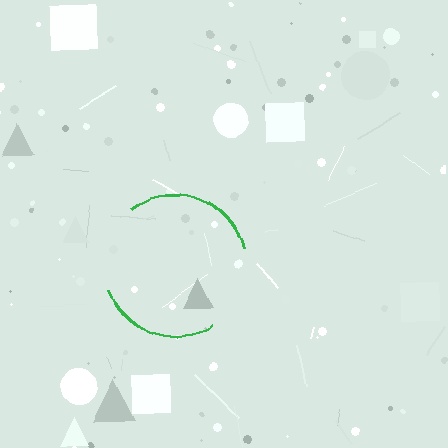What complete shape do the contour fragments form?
The contour fragments form a circle.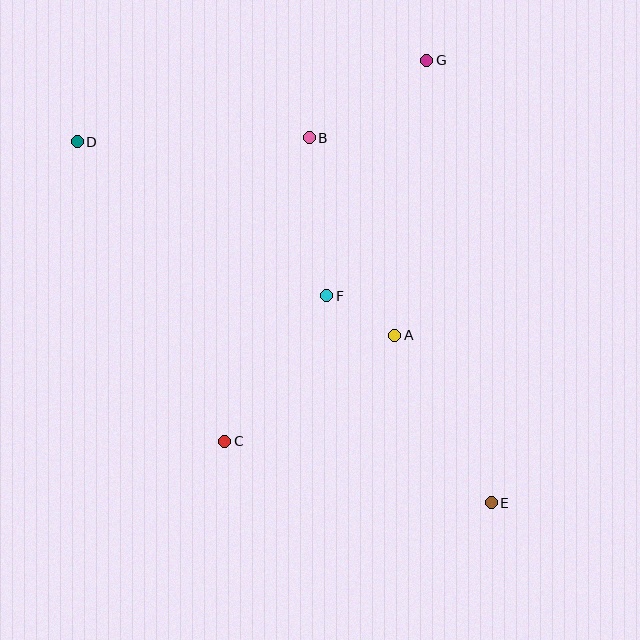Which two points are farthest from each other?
Points D and E are farthest from each other.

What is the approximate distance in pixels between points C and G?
The distance between C and G is approximately 431 pixels.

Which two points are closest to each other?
Points A and F are closest to each other.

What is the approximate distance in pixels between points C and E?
The distance between C and E is approximately 273 pixels.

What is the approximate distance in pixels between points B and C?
The distance between B and C is approximately 315 pixels.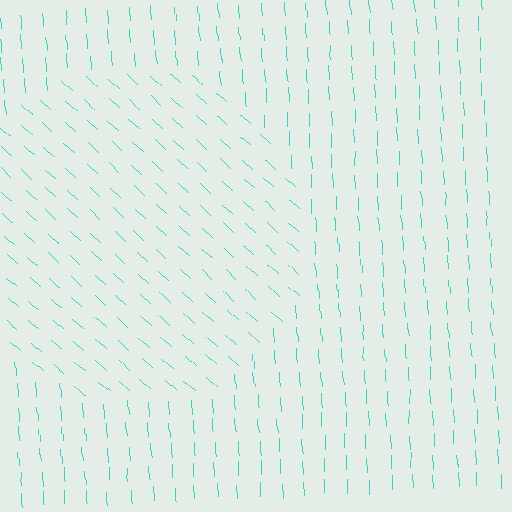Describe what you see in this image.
The image is filled with small cyan line segments. A circle region in the image has lines oriented differently from the surrounding lines, creating a visible texture boundary.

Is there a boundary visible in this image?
Yes, there is a texture boundary formed by a change in line orientation.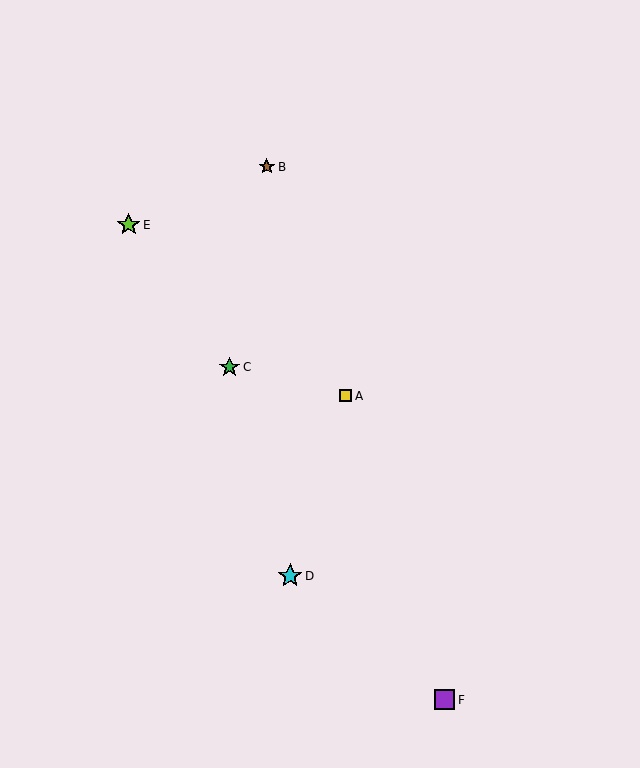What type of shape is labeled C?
Shape C is a green star.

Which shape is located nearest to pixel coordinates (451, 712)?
The purple square (labeled F) at (445, 700) is nearest to that location.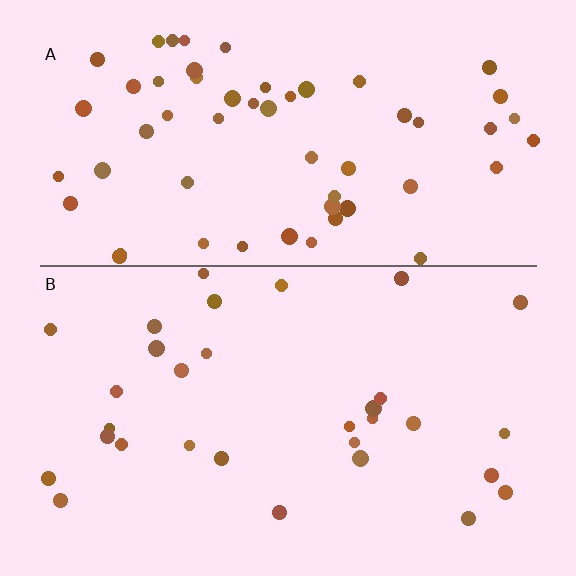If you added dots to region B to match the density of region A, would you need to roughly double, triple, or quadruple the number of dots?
Approximately double.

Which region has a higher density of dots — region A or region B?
A (the top).